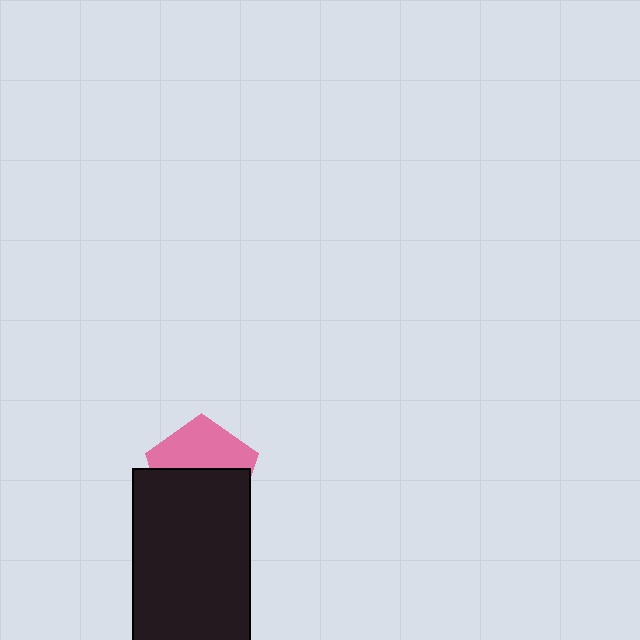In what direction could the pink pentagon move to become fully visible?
The pink pentagon could move up. That would shift it out from behind the black rectangle entirely.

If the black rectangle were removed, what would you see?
You would see the complete pink pentagon.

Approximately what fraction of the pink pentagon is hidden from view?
Roughly 55% of the pink pentagon is hidden behind the black rectangle.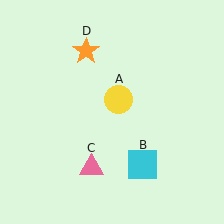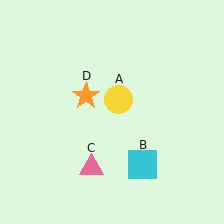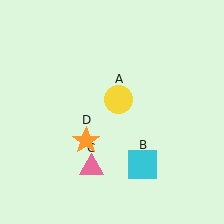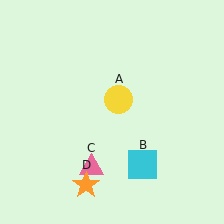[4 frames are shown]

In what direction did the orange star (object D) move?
The orange star (object D) moved down.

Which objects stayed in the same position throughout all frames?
Yellow circle (object A) and cyan square (object B) and pink triangle (object C) remained stationary.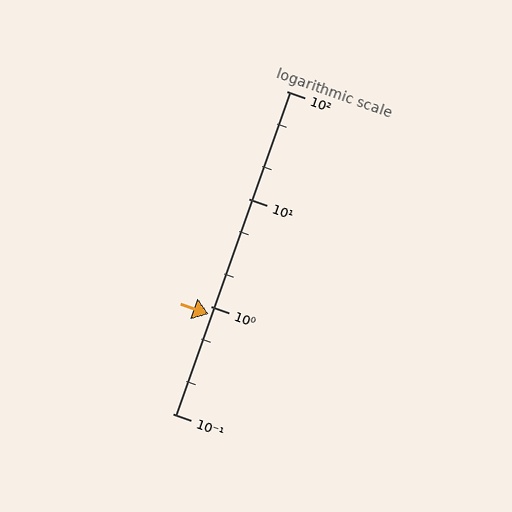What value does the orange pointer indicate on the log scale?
The pointer indicates approximately 0.85.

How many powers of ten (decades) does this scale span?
The scale spans 3 decades, from 0.1 to 100.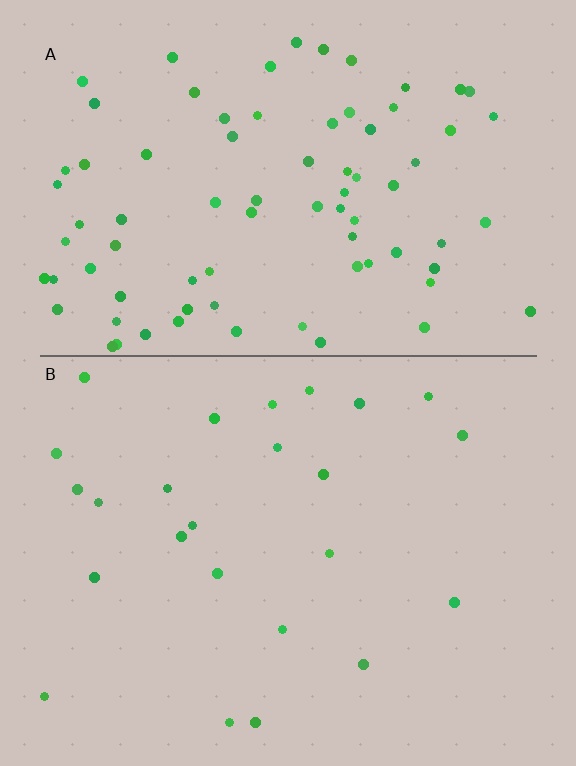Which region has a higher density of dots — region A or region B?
A (the top).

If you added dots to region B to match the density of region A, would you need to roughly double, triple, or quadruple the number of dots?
Approximately triple.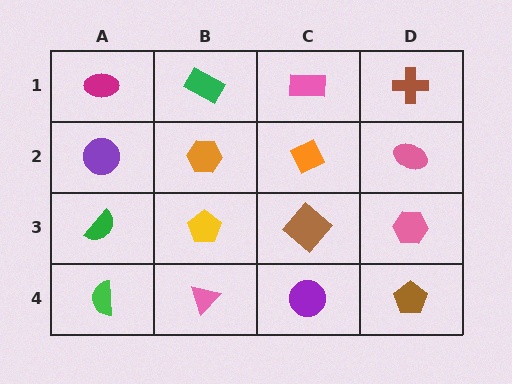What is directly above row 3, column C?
An orange diamond.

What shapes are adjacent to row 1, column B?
An orange hexagon (row 2, column B), a magenta ellipse (row 1, column A), a pink rectangle (row 1, column C).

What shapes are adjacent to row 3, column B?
An orange hexagon (row 2, column B), a pink triangle (row 4, column B), a green semicircle (row 3, column A), a brown diamond (row 3, column C).